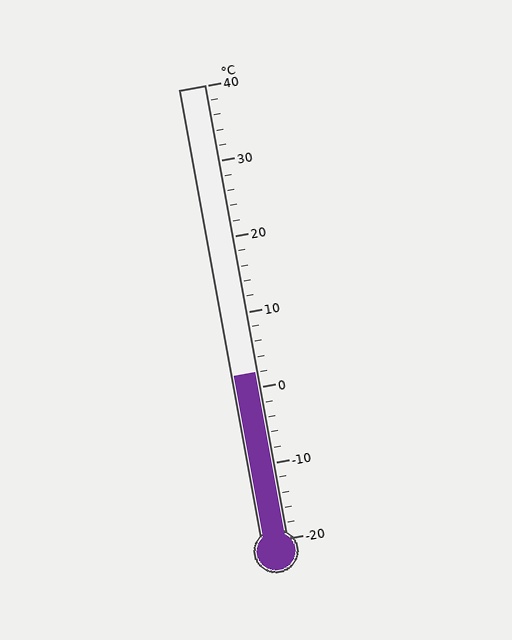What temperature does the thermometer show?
The thermometer shows approximately 2°C.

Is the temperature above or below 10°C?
The temperature is below 10°C.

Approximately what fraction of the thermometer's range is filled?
The thermometer is filled to approximately 35% of its range.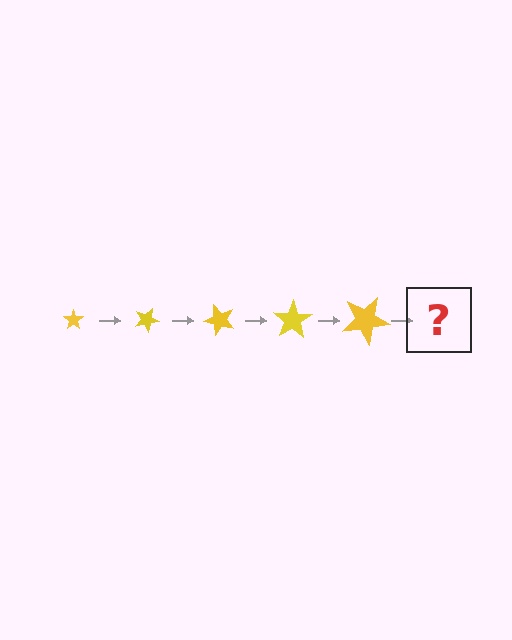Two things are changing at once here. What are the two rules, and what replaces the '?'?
The two rules are that the star grows larger each step and it rotates 25 degrees each step. The '?' should be a star, larger than the previous one and rotated 125 degrees from the start.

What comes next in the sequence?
The next element should be a star, larger than the previous one and rotated 125 degrees from the start.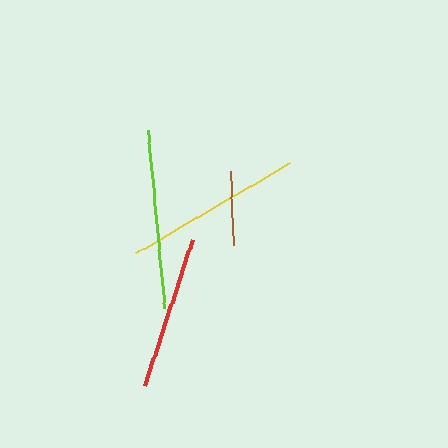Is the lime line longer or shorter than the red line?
The lime line is longer than the red line.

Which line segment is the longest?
The lime line is the longest at approximately 180 pixels.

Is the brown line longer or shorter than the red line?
The red line is longer than the brown line.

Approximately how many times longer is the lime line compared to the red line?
The lime line is approximately 1.2 times the length of the red line.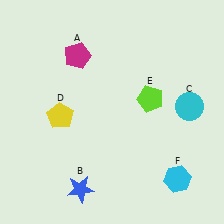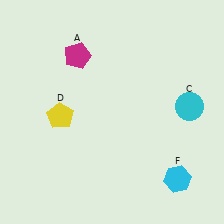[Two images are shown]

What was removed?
The blue star (B), the lime pentagon (E) were removed in Image 2.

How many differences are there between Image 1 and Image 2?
There are 2 differences between the two images.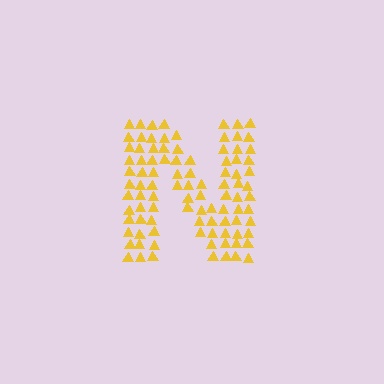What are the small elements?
The small elements are triangles.